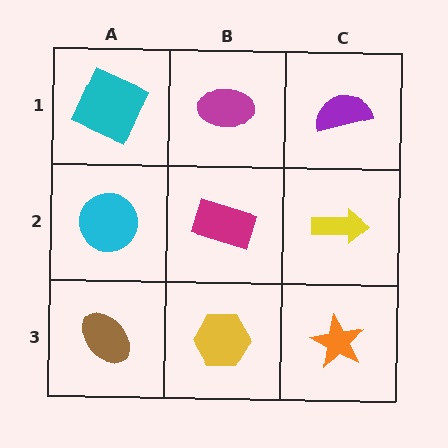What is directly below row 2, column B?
A yellow hexagon.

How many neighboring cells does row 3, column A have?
2.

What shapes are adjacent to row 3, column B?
A magenta rectangle (row 2, column B), a brown ellipse (row 3, column A), an orange star (row 3, column C).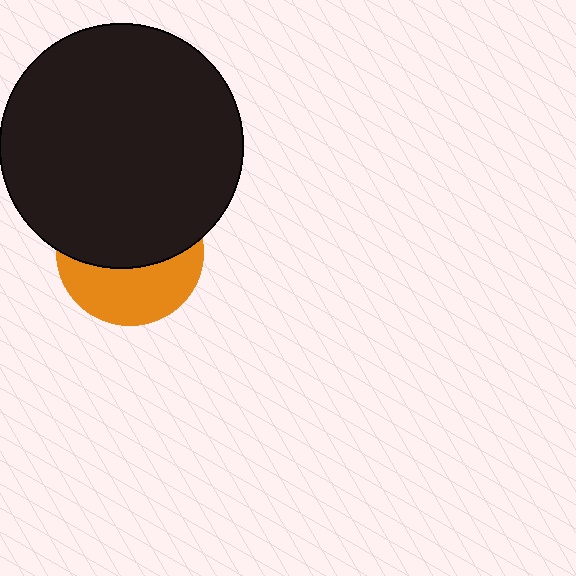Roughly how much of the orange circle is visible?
A small part of it is visible (roughly 43%).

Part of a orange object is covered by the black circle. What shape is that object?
It is a circle.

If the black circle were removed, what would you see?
You would see the complete orange circle.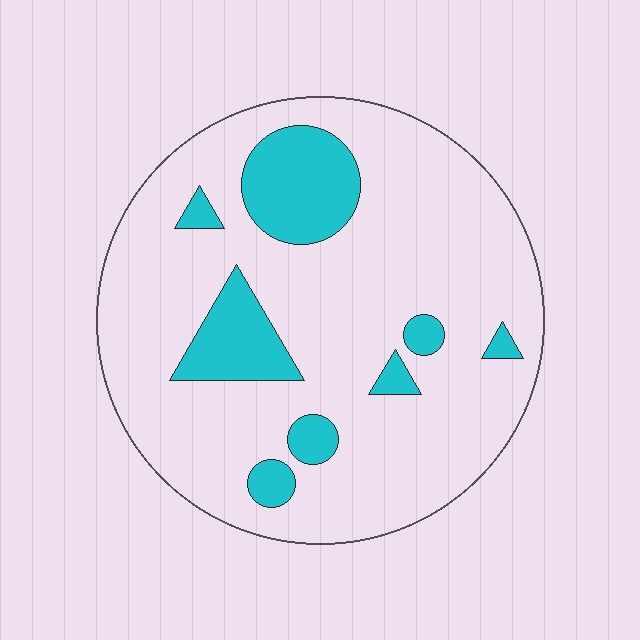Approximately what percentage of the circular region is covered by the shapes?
Approximately 20%.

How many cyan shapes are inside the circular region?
8.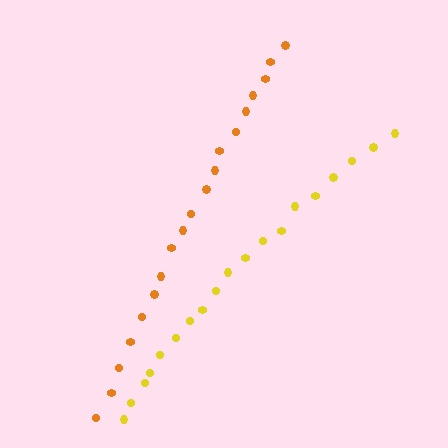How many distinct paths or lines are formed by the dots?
There are 2 distinct paths.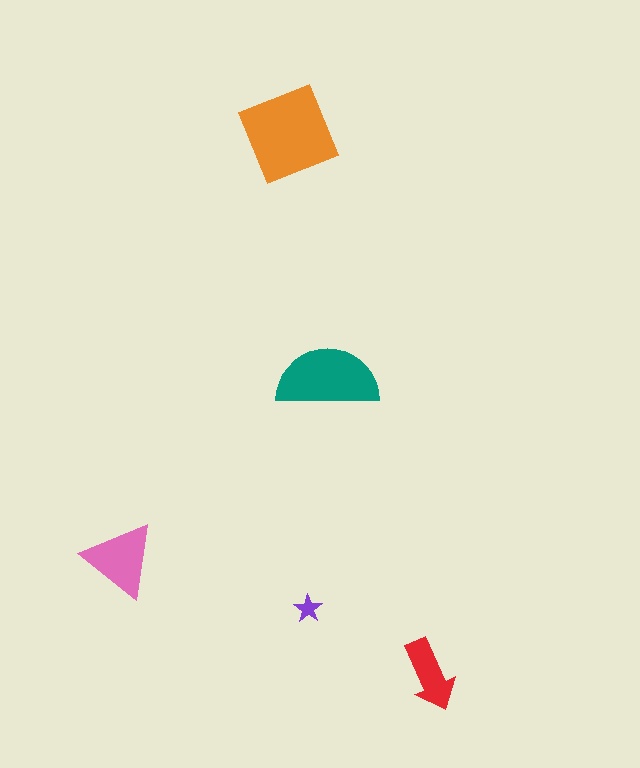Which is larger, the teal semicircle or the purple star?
The teal semicircle.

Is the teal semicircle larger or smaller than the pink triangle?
Larger.